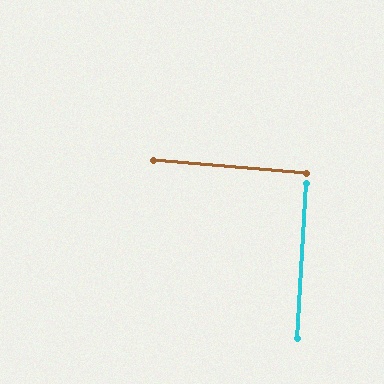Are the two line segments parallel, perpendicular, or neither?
Perpendicular — they meet at approximately 89°.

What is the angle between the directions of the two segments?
Approximately 89 degrees.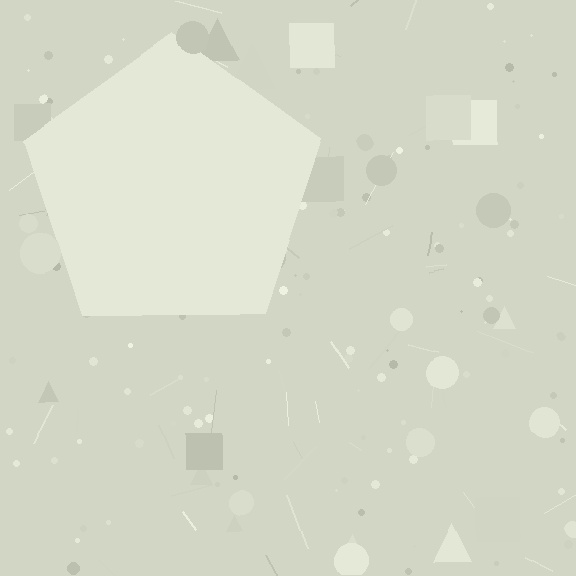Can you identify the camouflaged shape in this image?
The camouflaged shape is a pentagon.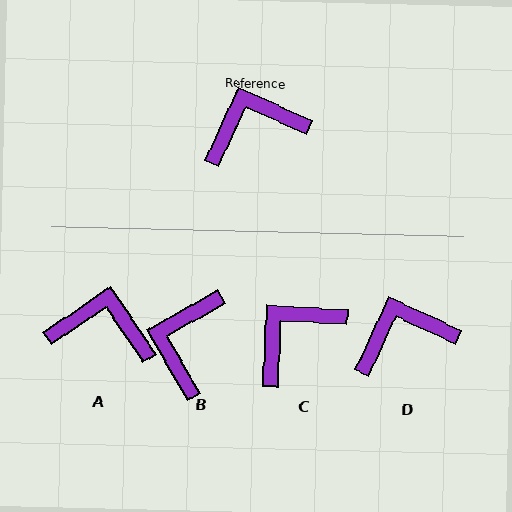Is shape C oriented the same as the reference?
No, it is off by about 22 degrees.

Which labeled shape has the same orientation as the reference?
D.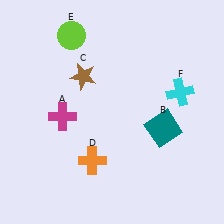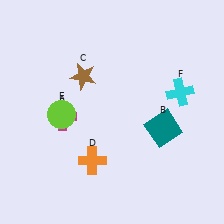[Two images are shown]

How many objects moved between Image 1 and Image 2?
1 object moved between the two images.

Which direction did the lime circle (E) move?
The lime circle (E) moved down.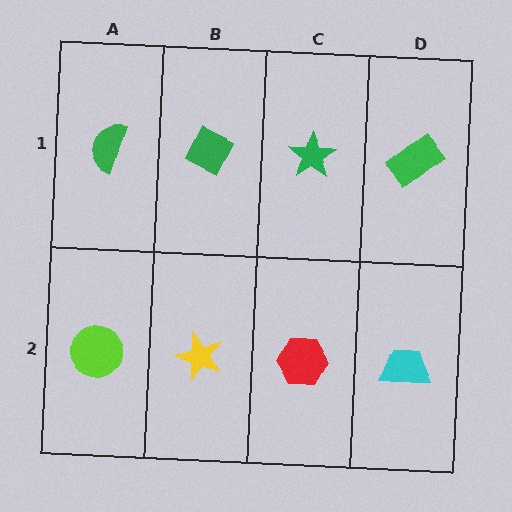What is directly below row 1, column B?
A yellow star.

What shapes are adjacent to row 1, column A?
A lime circle (row 2, column A), a green diamond (row 1, column B).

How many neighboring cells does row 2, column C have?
3.